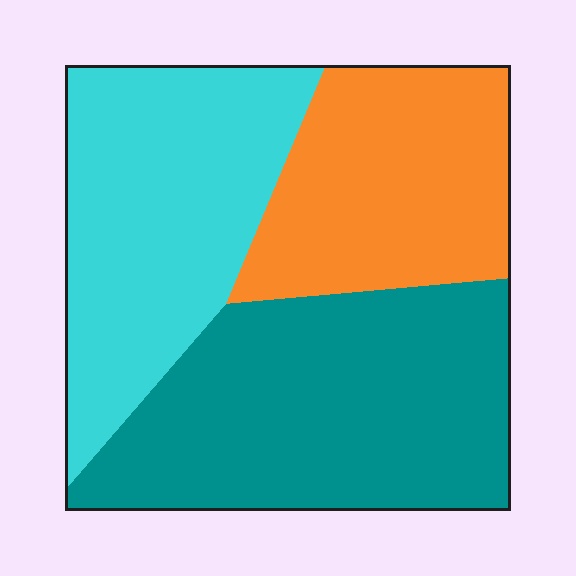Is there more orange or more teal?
Teal.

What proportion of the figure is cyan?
Cyan covers about 35% of the figure.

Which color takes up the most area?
Teal, at roughly 40%.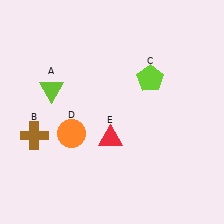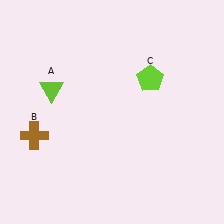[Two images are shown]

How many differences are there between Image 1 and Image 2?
There are 2 differences between the two images.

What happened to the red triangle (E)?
The red triangle (E) was removed in Image 2. It was in the bottom-left area of Image 1.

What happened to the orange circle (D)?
The orange circle (D) was removed in Image 2. It was in the bottom-left area of Image 1.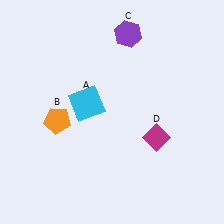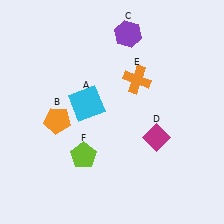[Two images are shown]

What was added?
An orange cross (E), a lime pentagon (F) were added in Image 2.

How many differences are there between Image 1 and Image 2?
There are 2 differences between the two images.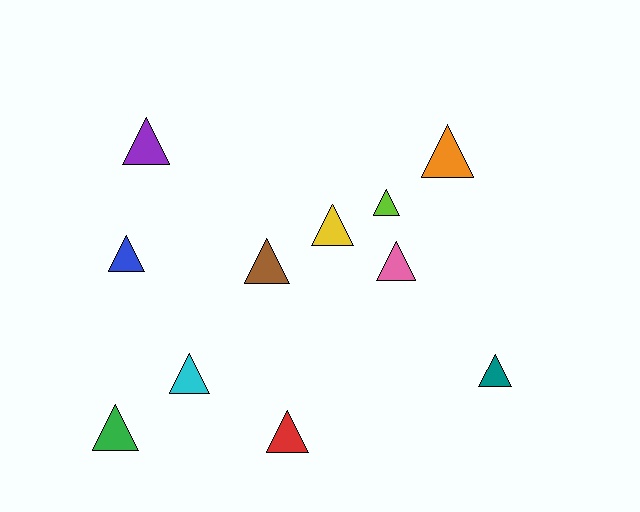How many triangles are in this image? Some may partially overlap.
There are 11 triangles.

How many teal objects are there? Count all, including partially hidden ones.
There is 1 teal object.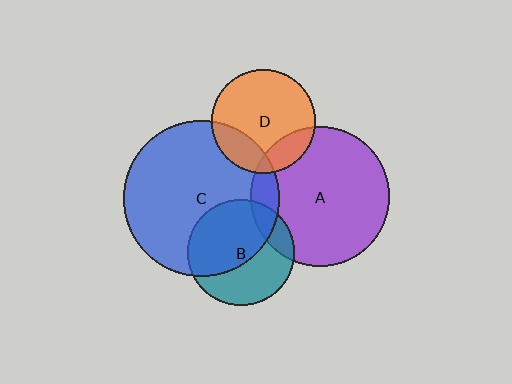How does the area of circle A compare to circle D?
Approximately 1.8 times.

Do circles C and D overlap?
Yes.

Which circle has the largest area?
Circle C (blue).